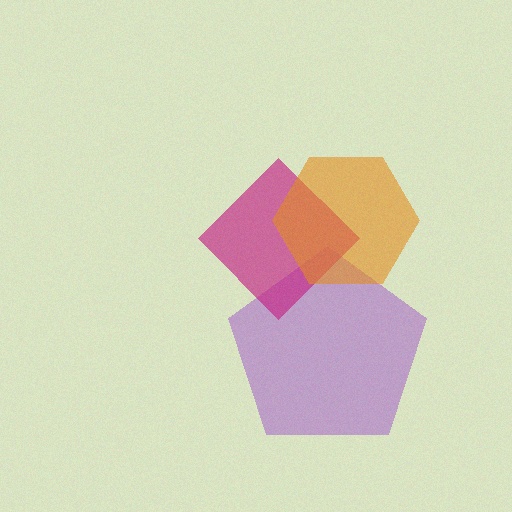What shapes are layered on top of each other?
The layered shapes are: a purple pentagon, a magenta diamond, an orange hexagon.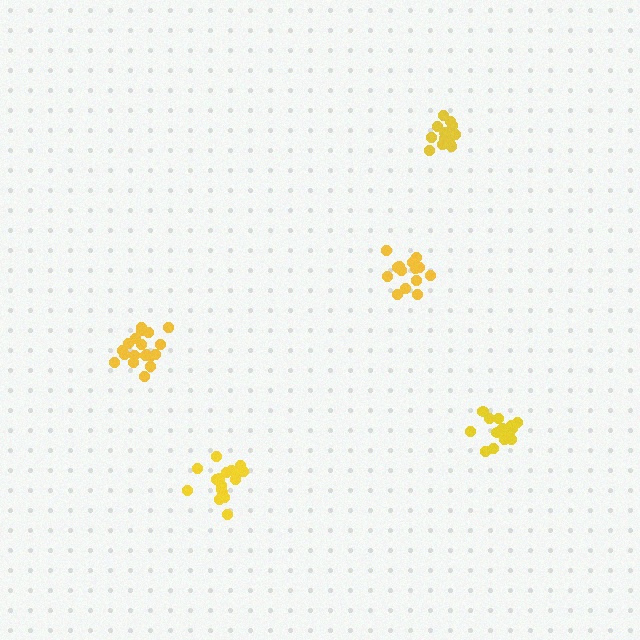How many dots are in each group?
Group 1: 19 dots, Group 2: 14 dots, Group 3: 14 dots, Group 4: 13 dots, Group 5: 17 dots (77 total).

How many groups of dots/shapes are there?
There are 5 groups.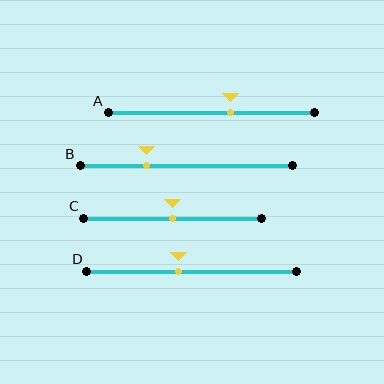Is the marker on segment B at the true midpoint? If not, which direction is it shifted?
No, the marker on segment B is shifted to the left by about 19% of the segment length.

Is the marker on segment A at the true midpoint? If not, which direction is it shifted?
No, the marker on segment A is shifted to the right by about 9% of the segment length.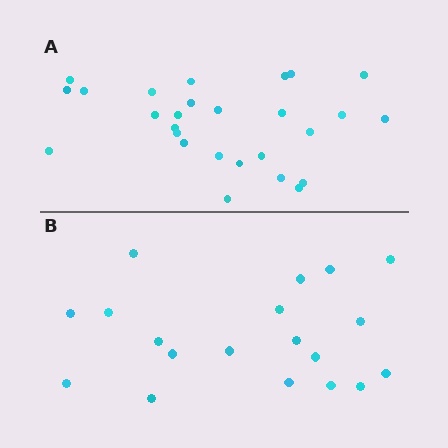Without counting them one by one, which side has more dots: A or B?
Region A (the top region) has more dots.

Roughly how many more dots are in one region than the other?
Region A has roughly 8 or so more dots than region B.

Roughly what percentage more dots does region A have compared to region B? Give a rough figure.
About 40% more.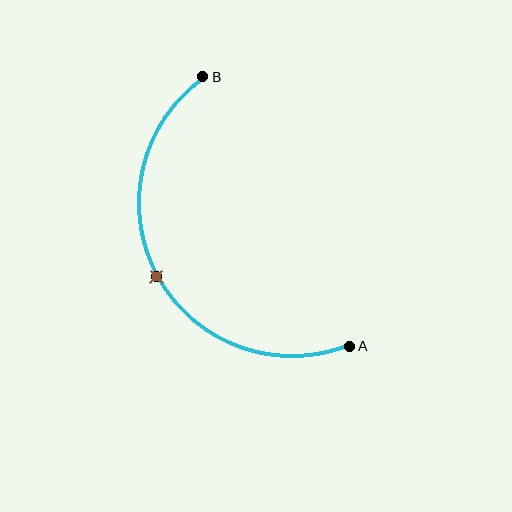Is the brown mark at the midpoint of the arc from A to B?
Yes. The brown mark lies on the arc at equal arc-length from both A and B — it is the arc midpoint.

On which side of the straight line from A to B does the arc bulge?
The arc bulges to the left of the straight line connecting A and B.